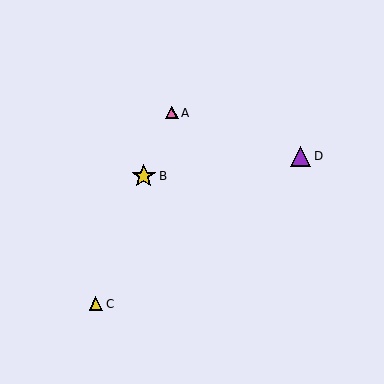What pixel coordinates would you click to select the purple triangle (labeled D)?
Click at (301, 156) to select the purple triangle D.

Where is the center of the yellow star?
The center of the yellow star is at (144, 176).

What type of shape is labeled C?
Shape C is a yellow triangle.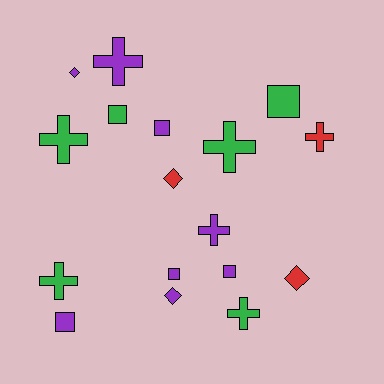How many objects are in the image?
There are 17 objects.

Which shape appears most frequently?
Cross, with 7 objects.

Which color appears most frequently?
Purple, with 8 objects.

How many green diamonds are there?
There are no green diamonds.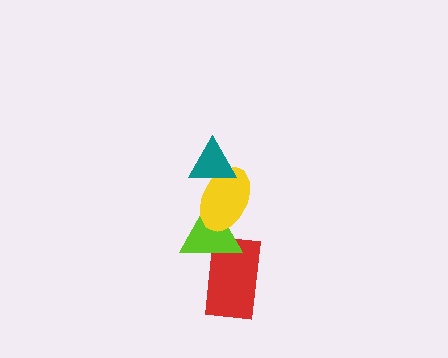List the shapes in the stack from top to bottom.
From top to bottom: the teal triangle, the yellow ellipse, the lime triangle, the red rectangle.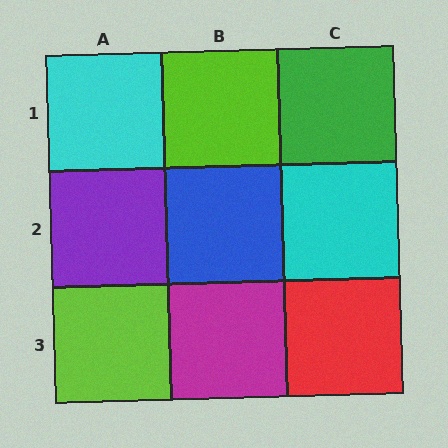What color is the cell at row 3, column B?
Magenta.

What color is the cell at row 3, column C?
Red.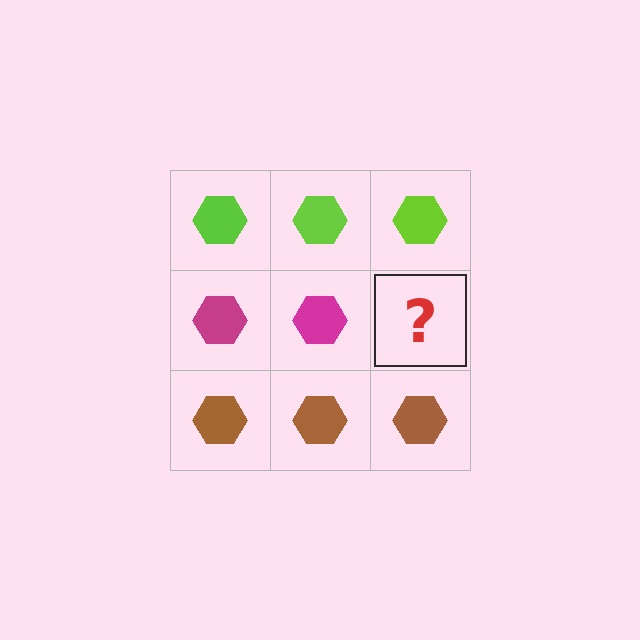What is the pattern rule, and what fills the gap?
The rule is that each row has a consistent color. The gap should be filled with a magenta hexagon.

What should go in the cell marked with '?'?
The missing cell should contain a magenta hexagon.